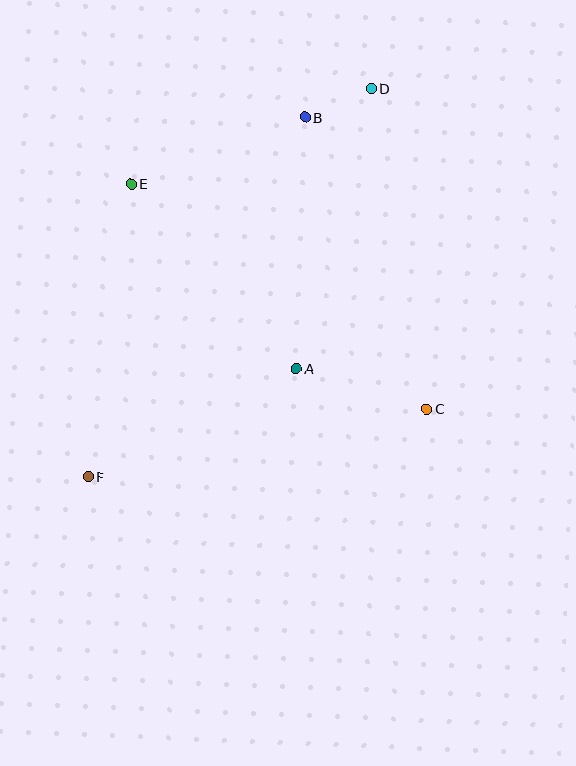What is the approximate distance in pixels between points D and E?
The distance between D and E is approximately 258 pixels.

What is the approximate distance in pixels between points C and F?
The distance between C and F is approximately 345 pixels.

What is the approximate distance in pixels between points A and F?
The distance between A and F is approximately 235 pixels.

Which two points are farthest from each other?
Points D and F are farthest from each other.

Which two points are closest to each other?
Points B and D are closest to each other.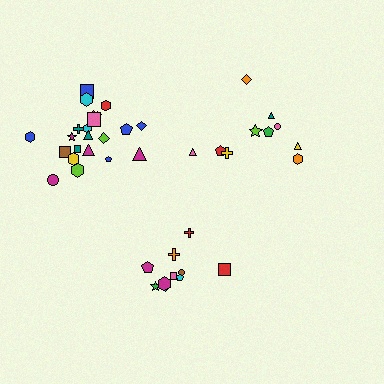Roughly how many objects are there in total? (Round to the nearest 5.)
Roughly 40 objects in total.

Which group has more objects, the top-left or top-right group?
The top-left group.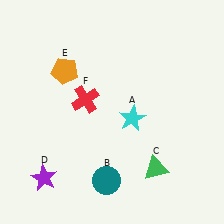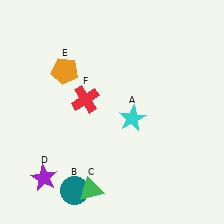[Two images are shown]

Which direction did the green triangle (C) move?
The green triangle (C) moved left.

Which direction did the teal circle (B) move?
The teal circle (B) moved left.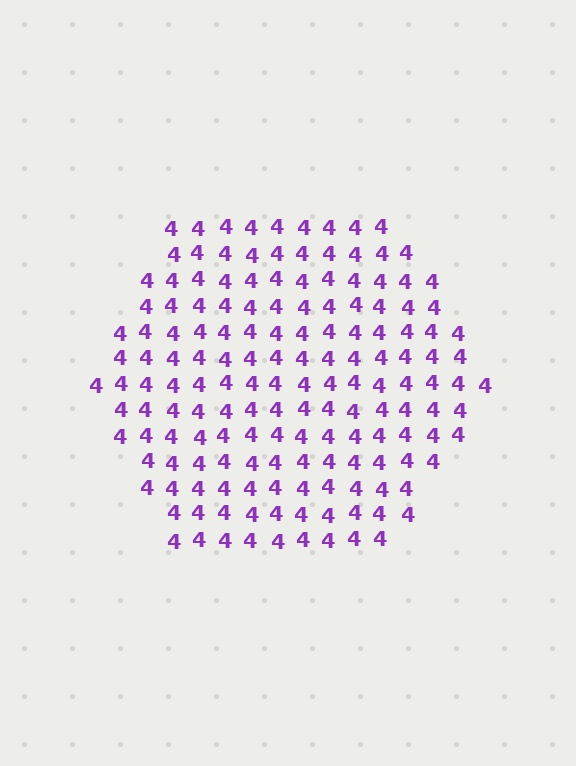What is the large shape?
The large shape is a hexagon.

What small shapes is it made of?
It is made of small digit 4's.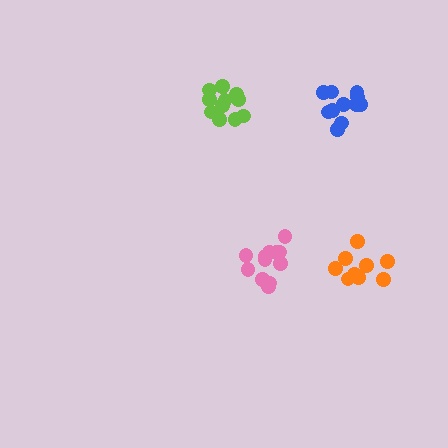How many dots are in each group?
Group 1: 13 dots, Group 2: 11 dots, Group 3: 11 dots, Group 4: 9 dots (44 total).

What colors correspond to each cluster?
The clusters are colored: pink, blue, lime, orange.